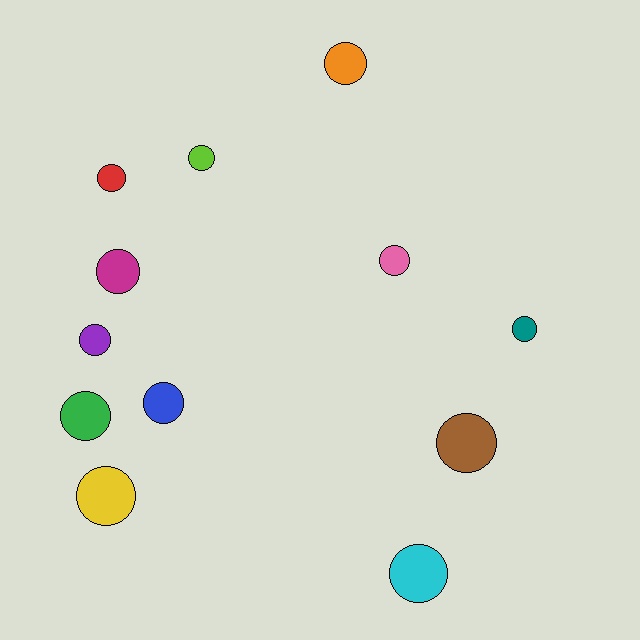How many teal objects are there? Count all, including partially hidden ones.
There is 1 teal object.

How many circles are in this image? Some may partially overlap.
There are 12 circles.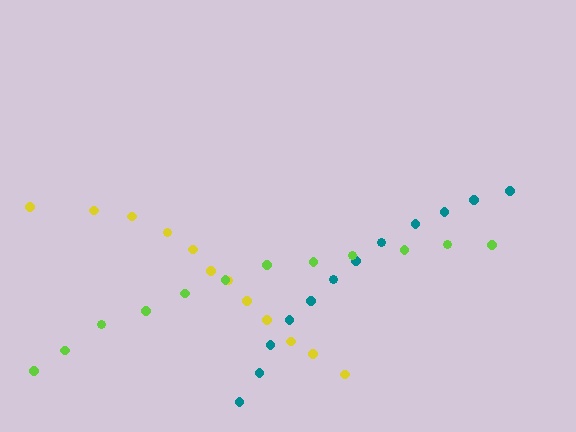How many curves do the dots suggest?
There are 3 distinct paths.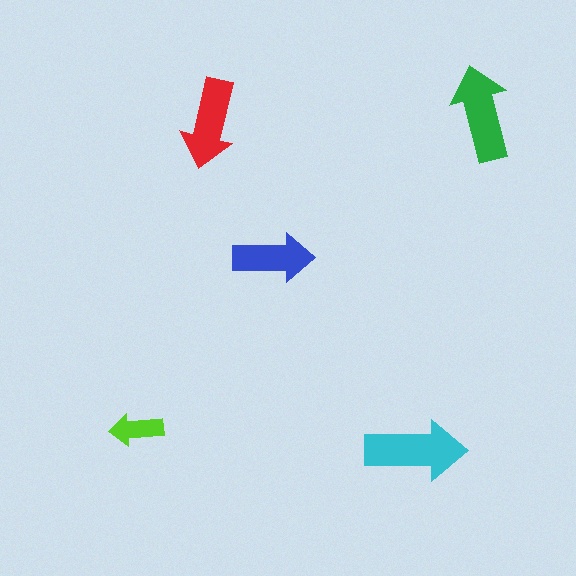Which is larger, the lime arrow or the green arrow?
The green one.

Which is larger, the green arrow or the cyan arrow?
The cyan one.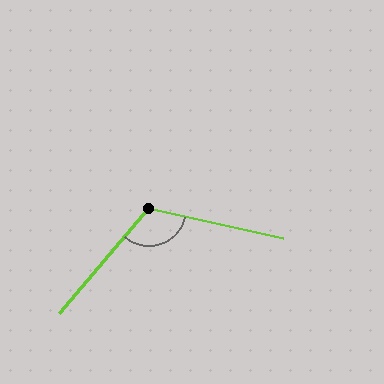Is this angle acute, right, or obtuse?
It is obtuse.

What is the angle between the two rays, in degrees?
Approximately 118 degrees.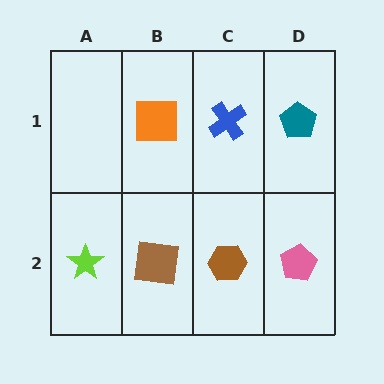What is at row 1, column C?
A blue cross.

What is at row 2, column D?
A pink pentagon.